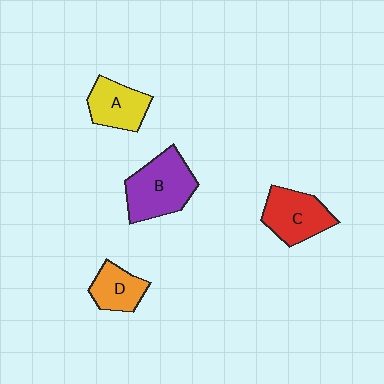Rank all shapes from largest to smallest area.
From largest to smallest: B (purple), C (red), A (yellow), D (orange).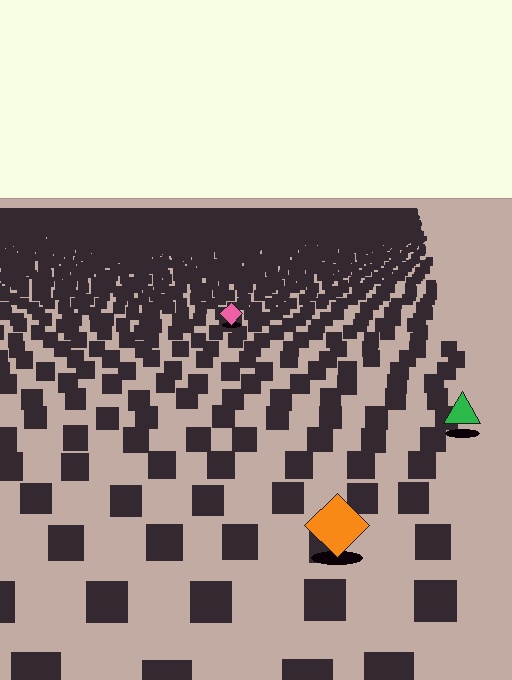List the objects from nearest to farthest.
From nearest to farthest: the orange diamond, the green triangle, the pink diamond.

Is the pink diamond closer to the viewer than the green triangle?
No. The green triangle is closer — you can tell from the texture gradient: the ground texture is coarser near it.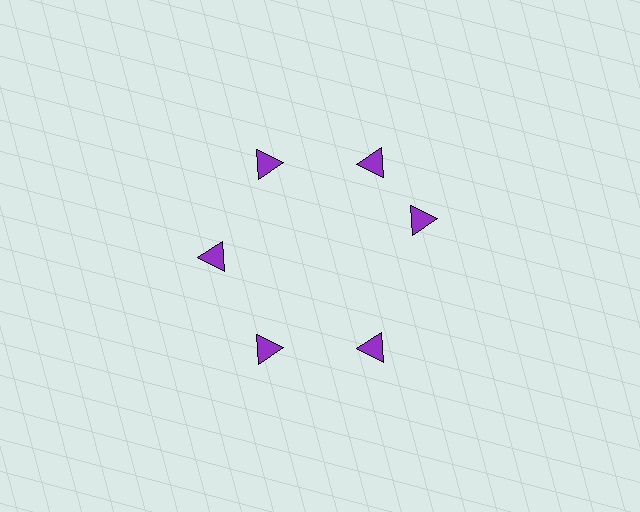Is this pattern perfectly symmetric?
No. The 6 purple triangles are arranged in a ring, but one element near the 3 o'clock position is rotated out of alignment along the ring, breaking the 6-fold rotational symmetry.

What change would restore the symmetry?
The symmetry would be restored by rotating it back into even spacing with its neighbors so that all 6 triangles sit at equal angles and equal distance from the center.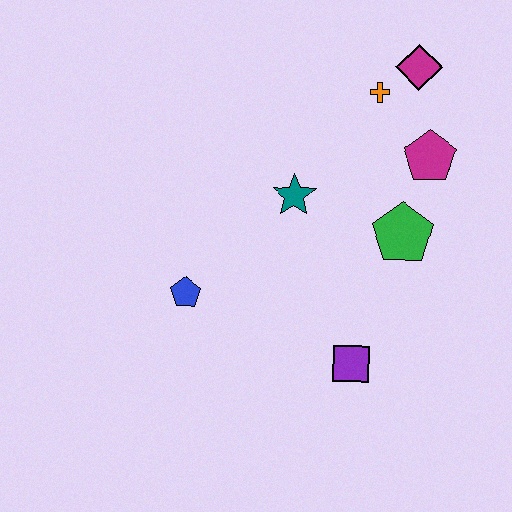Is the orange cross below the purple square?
No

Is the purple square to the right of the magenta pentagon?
No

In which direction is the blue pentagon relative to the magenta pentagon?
The blue pentagon is to the left of the magenta pentagon.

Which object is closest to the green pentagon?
The magenta pentagon is closest to the green pentagon.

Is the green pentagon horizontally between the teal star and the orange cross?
No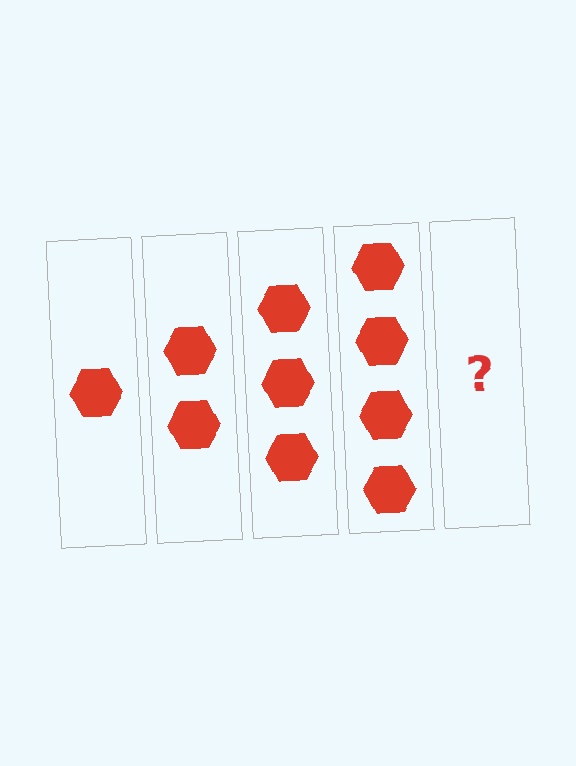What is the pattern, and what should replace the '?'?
The pattern is that each step adds one more hexagon. The '?' should be 5 hexagons.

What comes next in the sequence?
The next element should be 5 hexagons.